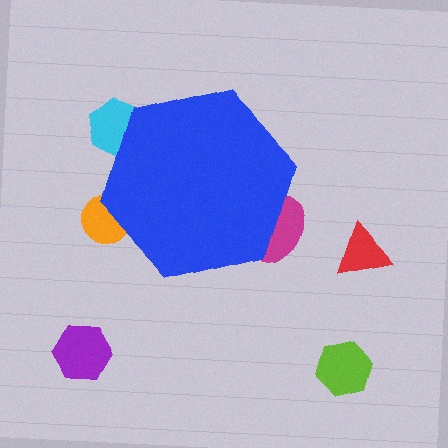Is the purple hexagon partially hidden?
No, the purple hexagon is fully visible.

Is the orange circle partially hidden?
Yes, the orange circle is partially hidden behind the blue hexagon.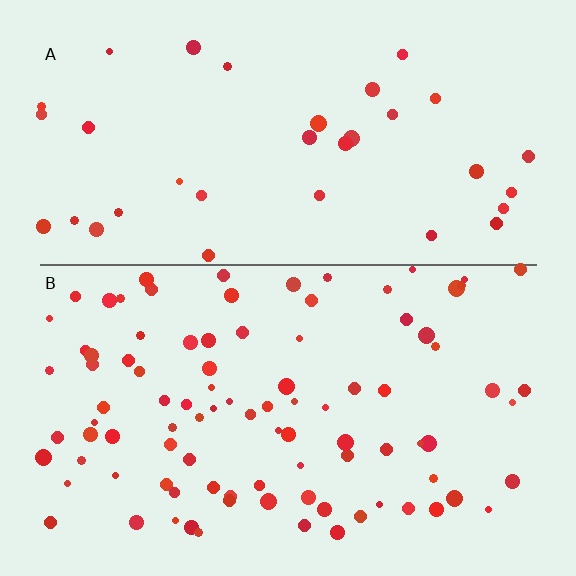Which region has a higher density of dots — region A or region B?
B (the bottom).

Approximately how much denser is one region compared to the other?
Approximately 2.7× — region B over region A.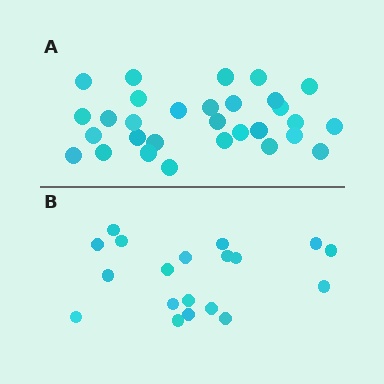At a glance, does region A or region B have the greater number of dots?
Region A (the top region) has more dots.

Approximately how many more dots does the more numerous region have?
Region A has roughly 12 or so more dots than region B.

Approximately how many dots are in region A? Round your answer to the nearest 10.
About 30 dots.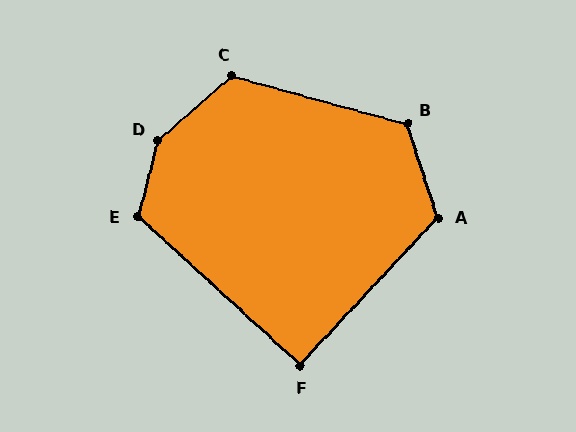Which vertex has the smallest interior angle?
F, at approximately 91 degrees.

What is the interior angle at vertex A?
Approximately 119 degrees (obtuse).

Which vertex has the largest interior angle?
D, at approximately 146 degrees.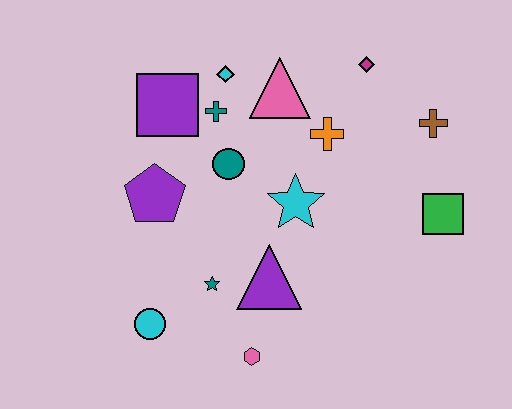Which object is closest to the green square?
The brown cross is closest to the green square.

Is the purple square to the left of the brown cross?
Yes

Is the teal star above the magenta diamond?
No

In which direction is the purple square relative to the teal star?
The purple square is above the teal star.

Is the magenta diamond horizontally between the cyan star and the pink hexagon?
No